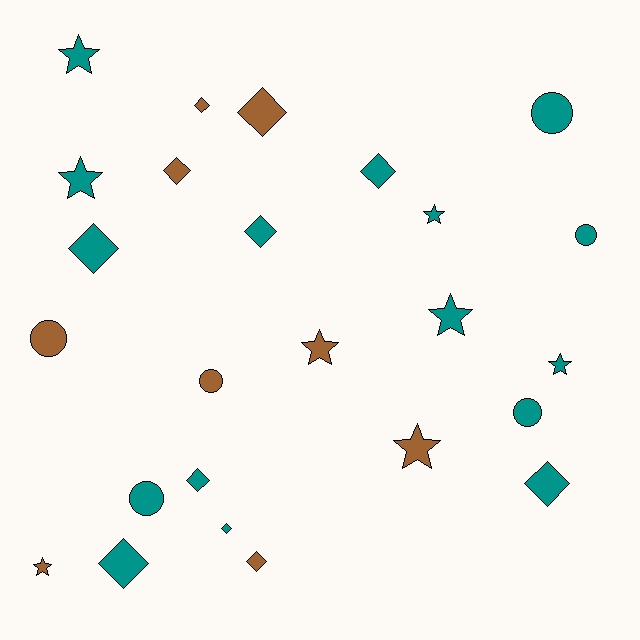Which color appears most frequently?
Teal, with 16 objects.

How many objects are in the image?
There are 25 objects.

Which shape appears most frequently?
Diamond, with 11 objects.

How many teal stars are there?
There are 5 teal stars.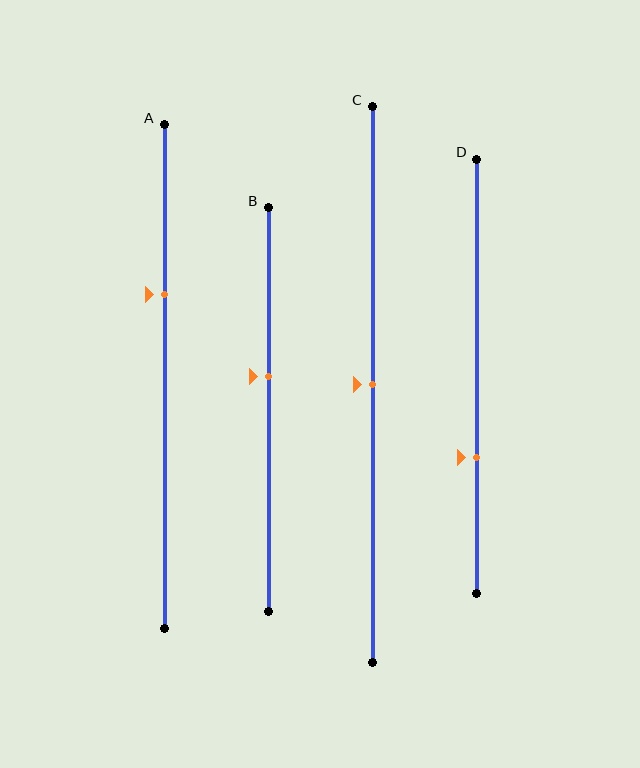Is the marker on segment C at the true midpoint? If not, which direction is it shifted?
Yes, the marker on segment C is at the true midpoint.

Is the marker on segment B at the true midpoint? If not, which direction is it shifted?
No, the marker on segment B is shifted upward by about 8% of the segment length.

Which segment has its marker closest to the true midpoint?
Segment C has its marker closest to the true midpoint.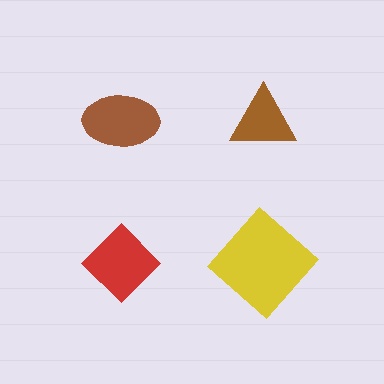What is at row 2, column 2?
A yellow diamond.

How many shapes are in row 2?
2 shapes.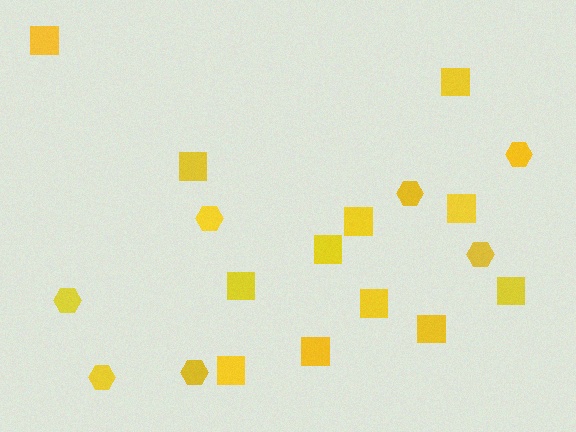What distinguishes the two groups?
There are 2 groups: one group of hexagons (7) and one group of squares (12).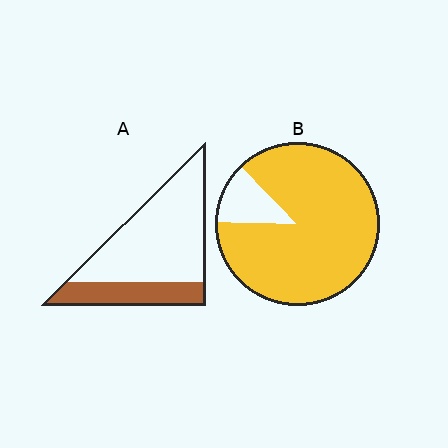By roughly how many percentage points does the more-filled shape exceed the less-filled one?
By roughly 60 percentage points (B over A).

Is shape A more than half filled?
No.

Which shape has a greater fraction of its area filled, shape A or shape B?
Shape B.